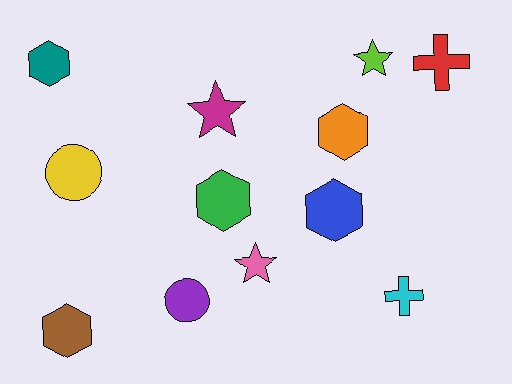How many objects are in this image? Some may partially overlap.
There are 12 objects.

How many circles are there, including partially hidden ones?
There are 2 circles.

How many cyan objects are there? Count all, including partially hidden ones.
There is 1 cyan object.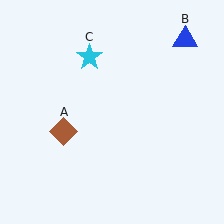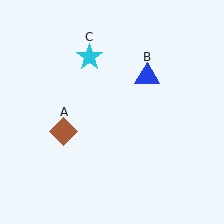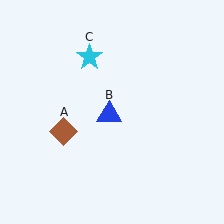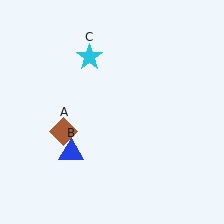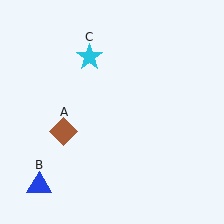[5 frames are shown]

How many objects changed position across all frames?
1 object changed position: blue triangle (object B).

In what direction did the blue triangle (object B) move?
The blue triangle (object B) moved down and to the left.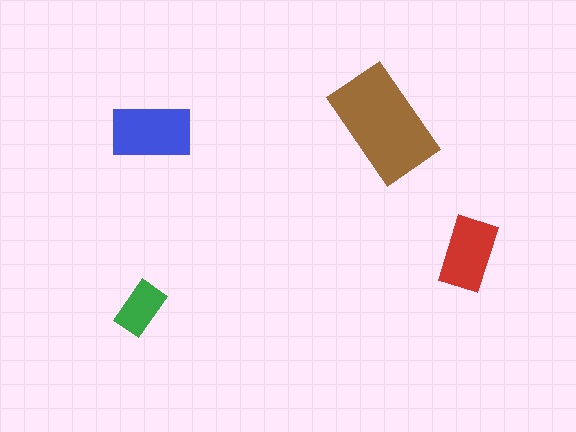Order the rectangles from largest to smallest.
the brown one, the blue one, the red one, the green one.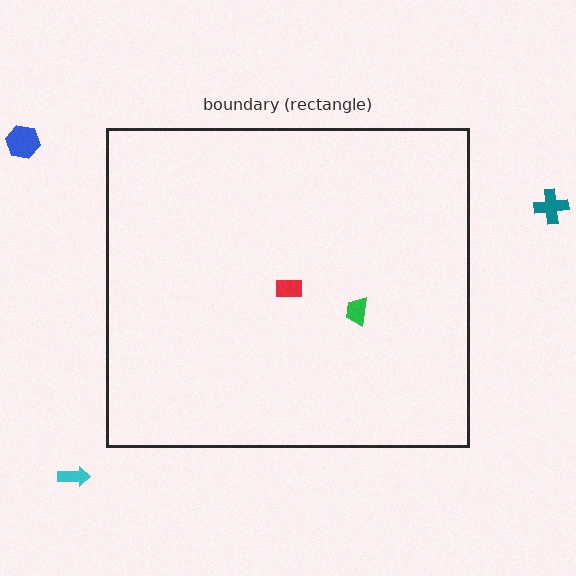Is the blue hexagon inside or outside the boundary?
Outside.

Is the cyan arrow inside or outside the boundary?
Outside.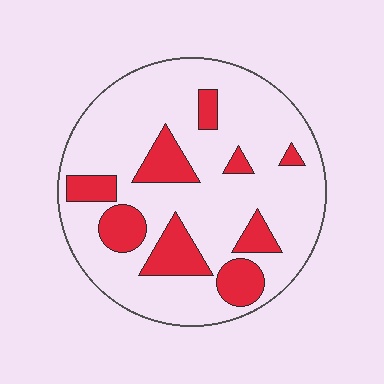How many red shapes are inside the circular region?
9.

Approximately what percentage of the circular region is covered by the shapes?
Approximately 20%.